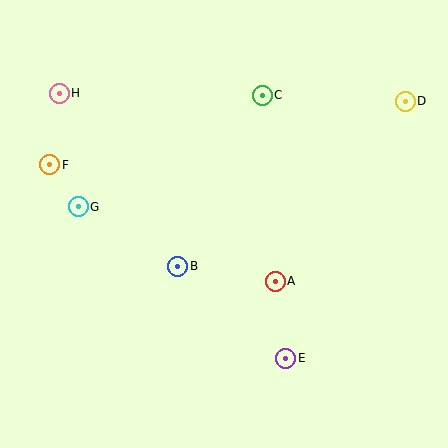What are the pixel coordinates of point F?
Point F is at (50, 165).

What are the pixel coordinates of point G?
Point G is at (78, 207).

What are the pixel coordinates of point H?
Point H is at (59, 93).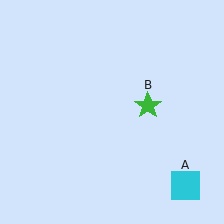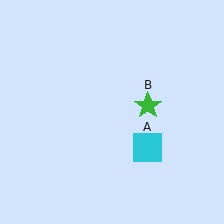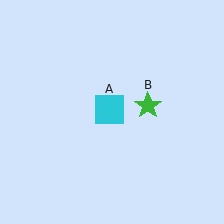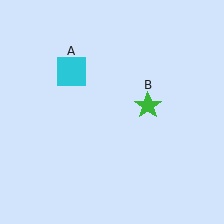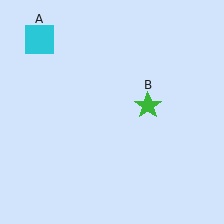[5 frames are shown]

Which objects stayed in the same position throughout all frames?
Green star (object B) remained stationary.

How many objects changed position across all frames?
1 object changed position: cyan square (object A).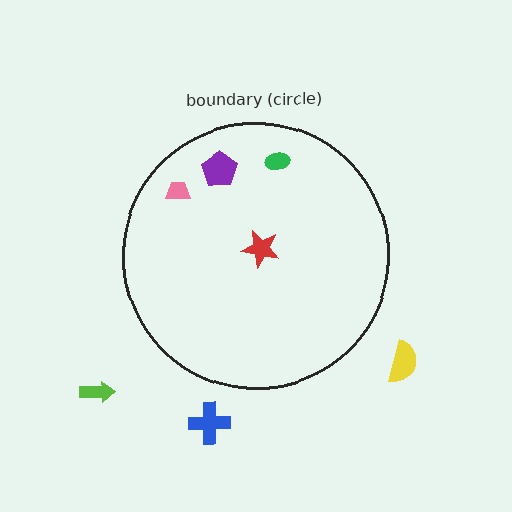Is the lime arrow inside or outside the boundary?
Outside.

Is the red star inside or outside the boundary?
Inside.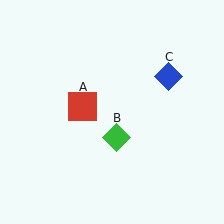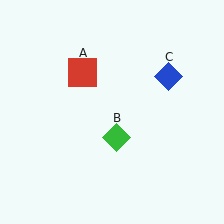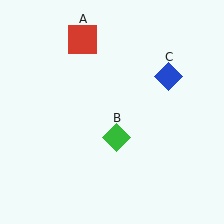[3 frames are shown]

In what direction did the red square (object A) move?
The red square (object A) moved up.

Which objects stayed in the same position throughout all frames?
Green diamond (object B) and blue diamond (object C) remained stationary.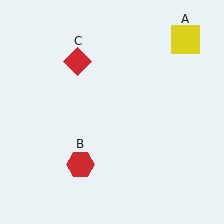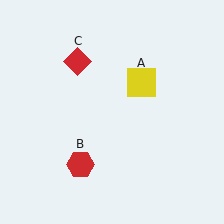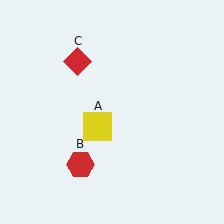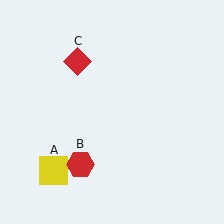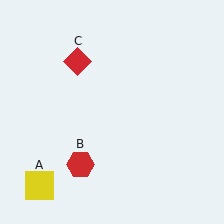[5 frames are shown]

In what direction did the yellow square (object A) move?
The yellow square (object A) moved down and to the left.